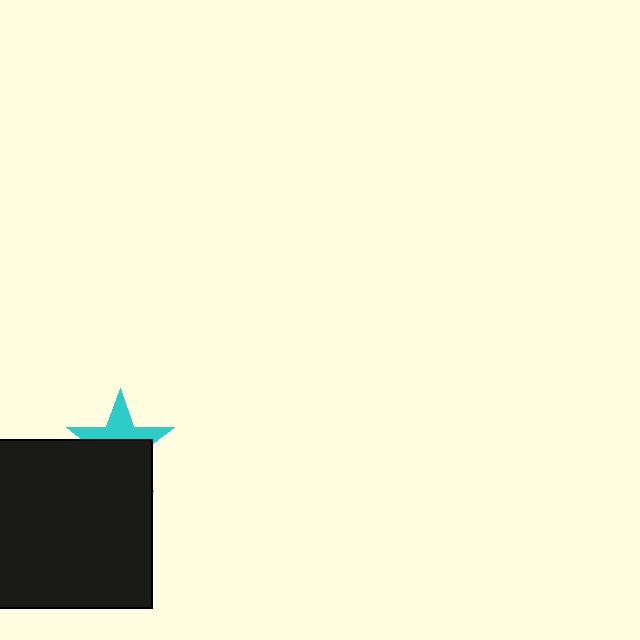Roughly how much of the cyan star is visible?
A small part of it is visible (roughly 44%).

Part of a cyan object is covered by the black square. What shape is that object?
It is a star.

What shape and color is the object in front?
The object in front is a black square.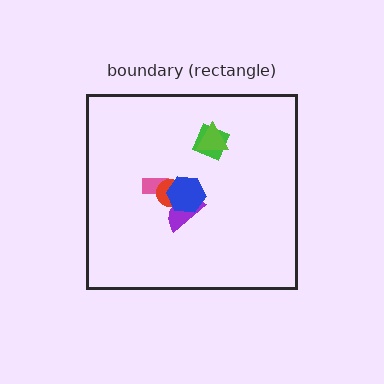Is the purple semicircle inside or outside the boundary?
Inside.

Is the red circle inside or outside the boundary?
Inside.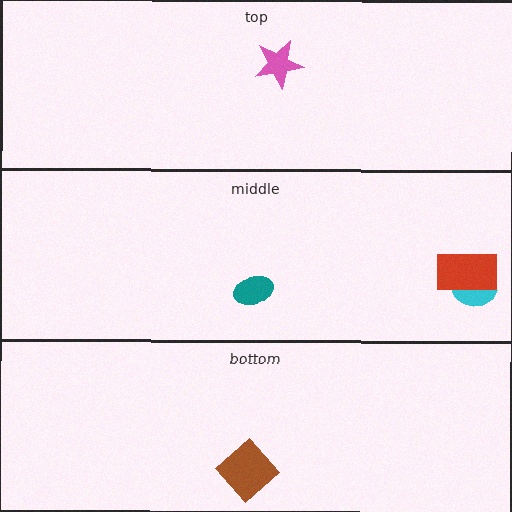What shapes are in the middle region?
The teal ellipse, the cyan semicircle, the red rectangle.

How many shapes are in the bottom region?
1.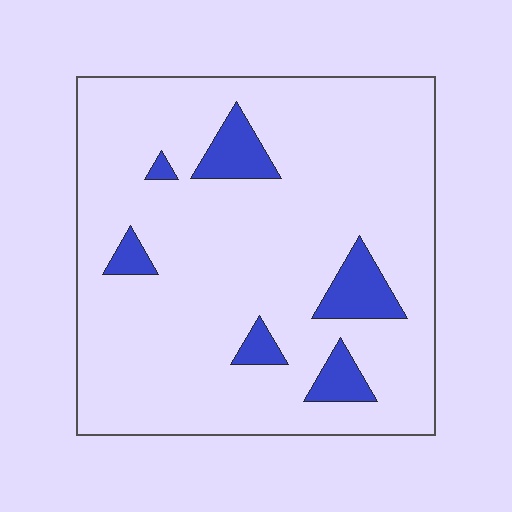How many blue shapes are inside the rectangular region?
6.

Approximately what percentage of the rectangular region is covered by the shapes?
Approximately 10%.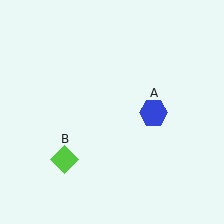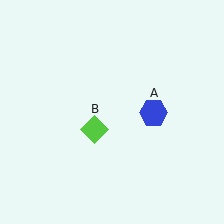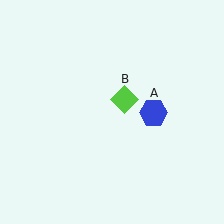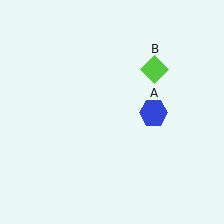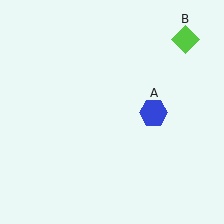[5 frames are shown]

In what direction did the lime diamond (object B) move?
The lime diamond (object B) moved up and to the right.